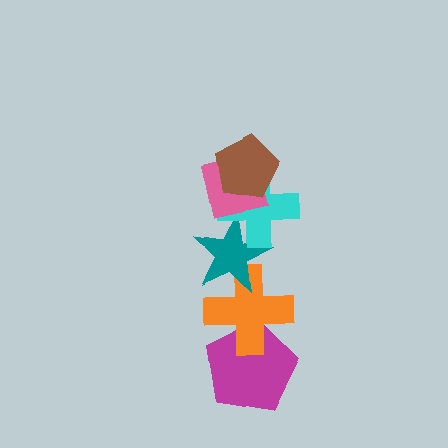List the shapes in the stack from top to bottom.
From top to bottom: the brown pentagon, the pink square, the cyan cross, the teal star, the orange cross, the magenta pentagon.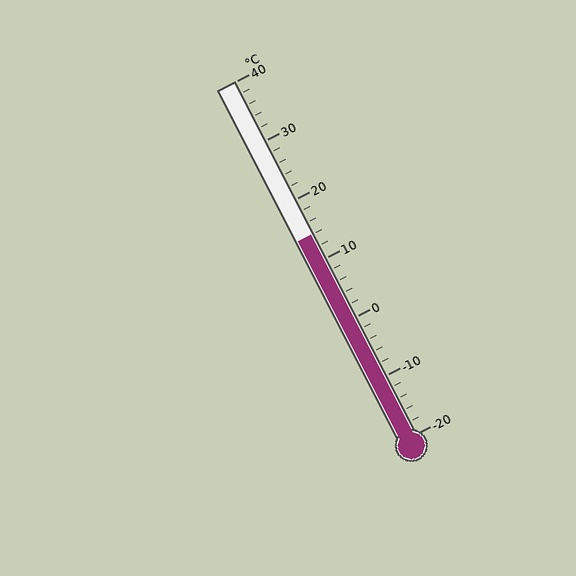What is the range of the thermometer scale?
The thermometer scale ranges from -20°C to 40°C.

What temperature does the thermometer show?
The thermometer shows approximately 14°C.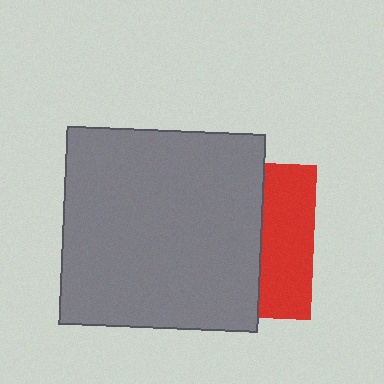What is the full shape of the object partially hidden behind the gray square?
The partially hidden object is a red square.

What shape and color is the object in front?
The object in front is a gray square.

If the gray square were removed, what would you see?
You would see the complete red square.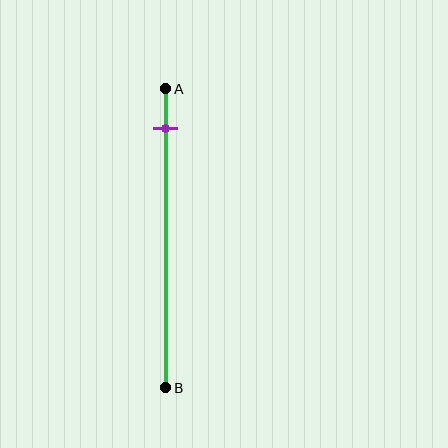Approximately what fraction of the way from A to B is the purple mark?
The purple mark is approximately 15% of the way from A to B.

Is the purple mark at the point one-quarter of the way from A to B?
No, the mark is at about 15% from A, not at the 25% one-quarter point.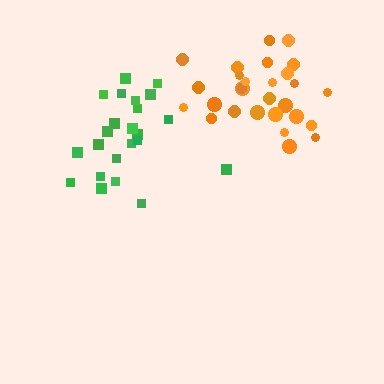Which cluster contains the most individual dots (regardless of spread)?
Orange (28).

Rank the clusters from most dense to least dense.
green, orange.